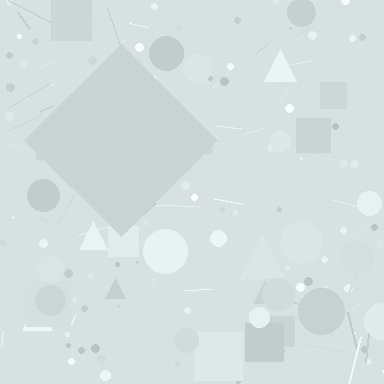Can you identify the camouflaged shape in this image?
The camouflaged shape is a diamond.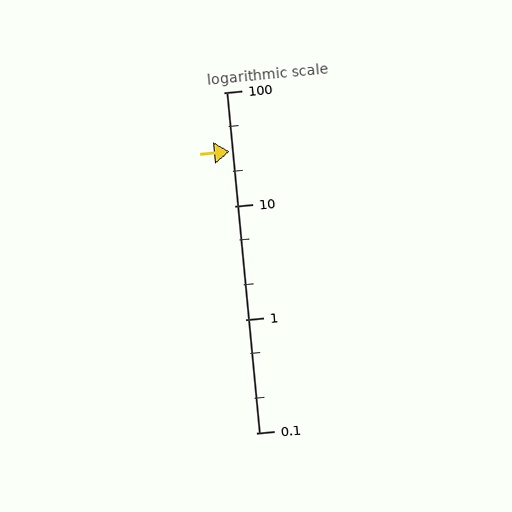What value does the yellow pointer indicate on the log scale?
The pointer indicates approximately 30.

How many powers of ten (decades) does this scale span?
The scale spans 3 decades, from 0.1 to 100.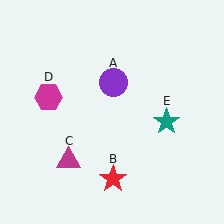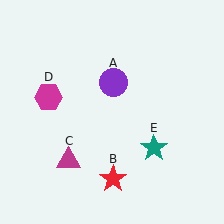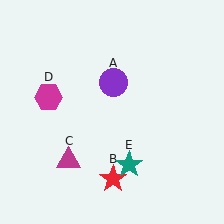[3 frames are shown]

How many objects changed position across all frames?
1 object changed position: teal star (object E).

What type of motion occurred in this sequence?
The teal star (object E) rotated clockwise around the center of the scene.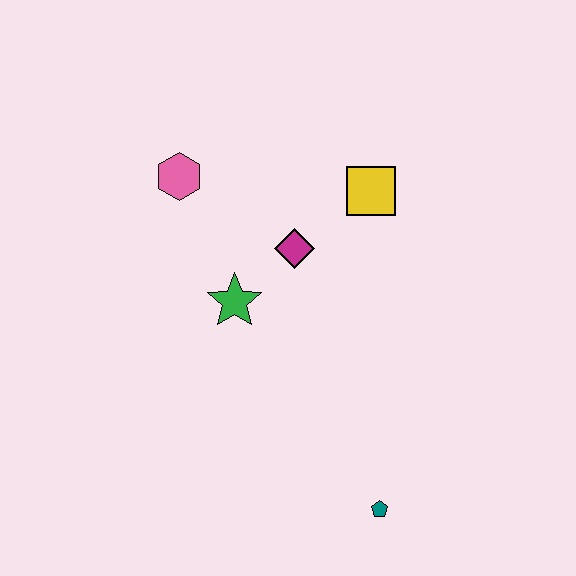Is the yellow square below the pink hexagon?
Yes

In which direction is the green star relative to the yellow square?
The green star is to the left of the yellow square.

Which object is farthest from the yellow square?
The teal pentagon is farthest from the yellow square.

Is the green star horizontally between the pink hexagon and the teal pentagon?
Yes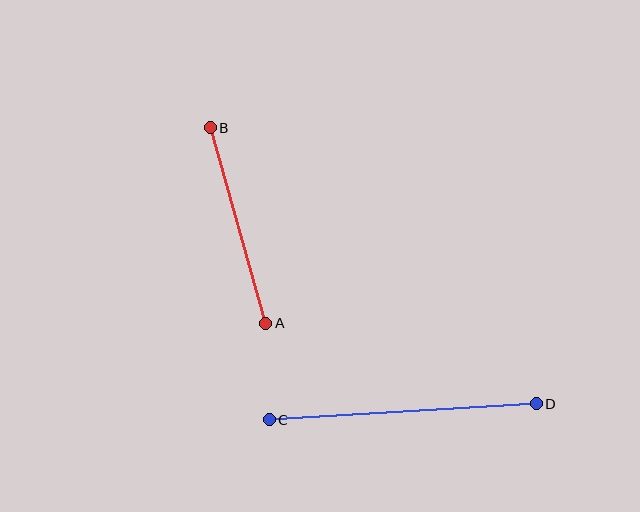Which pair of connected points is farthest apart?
Points C and D are farthest apart.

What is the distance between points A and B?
The distance is approximately 203 pixels.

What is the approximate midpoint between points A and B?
The midpoint is at approximately (238, 225) pixels.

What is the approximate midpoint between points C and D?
The midpoint is at approximately (403, 412) pixels.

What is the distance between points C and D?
The distance is approximately 268 pixels.